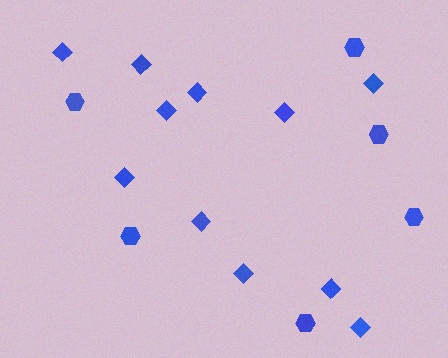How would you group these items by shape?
There are 2 groups: one group of diamonds (11) and one group of hexagons (6).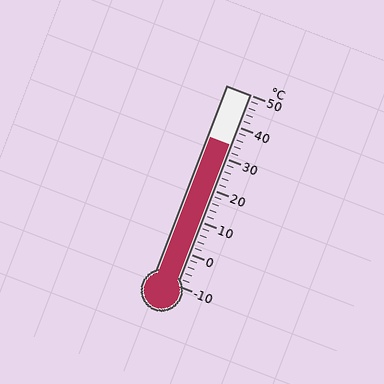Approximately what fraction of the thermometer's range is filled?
The thermometer is filled to approximately 75% of its range.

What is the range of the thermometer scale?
The thermometer scale ranges from -10°C to 50°C.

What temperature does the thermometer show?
The thermometer shows approximately 34°C.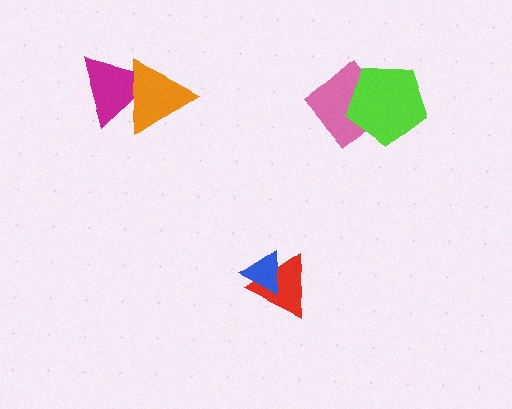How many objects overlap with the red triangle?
1 object overlaps with the red triangle.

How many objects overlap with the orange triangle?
1 object overlaps with the orange triangle.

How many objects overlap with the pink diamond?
1 object overlaps with the pink diamond.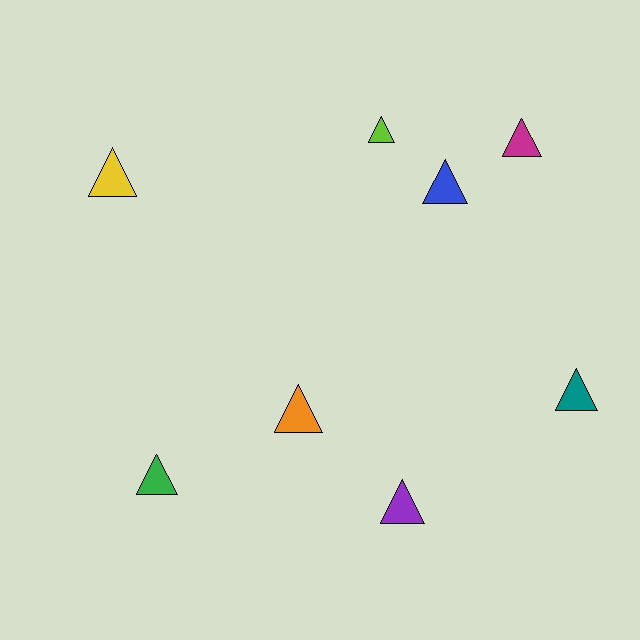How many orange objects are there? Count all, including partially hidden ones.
There is 1 orange object.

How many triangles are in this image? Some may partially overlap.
There are 8 triangles.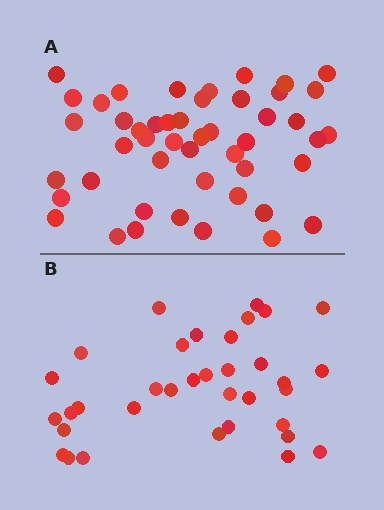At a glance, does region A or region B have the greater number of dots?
Region A (the top region) has more dots.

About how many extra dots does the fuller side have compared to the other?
Region A has approximately 15 more dots than region B.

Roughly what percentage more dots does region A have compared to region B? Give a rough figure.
About 35% more.